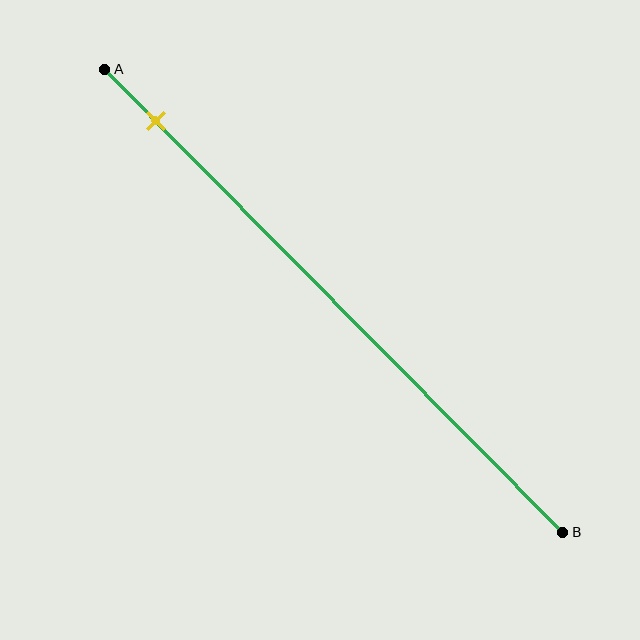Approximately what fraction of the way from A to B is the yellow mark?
The yellow mark is approximately 10% of the way from A to B.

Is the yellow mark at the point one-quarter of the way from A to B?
No, the mark is at about 10% from A, not at the 25% one-quarter point.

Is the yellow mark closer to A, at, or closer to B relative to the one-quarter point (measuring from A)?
The yellow mark is closer to point A than the one-quarter point of segment AB.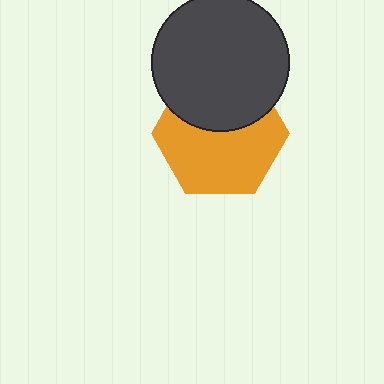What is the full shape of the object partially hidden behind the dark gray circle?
The partially hidden object is an orange hexagon.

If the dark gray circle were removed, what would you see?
You would see the complete orange hexagon.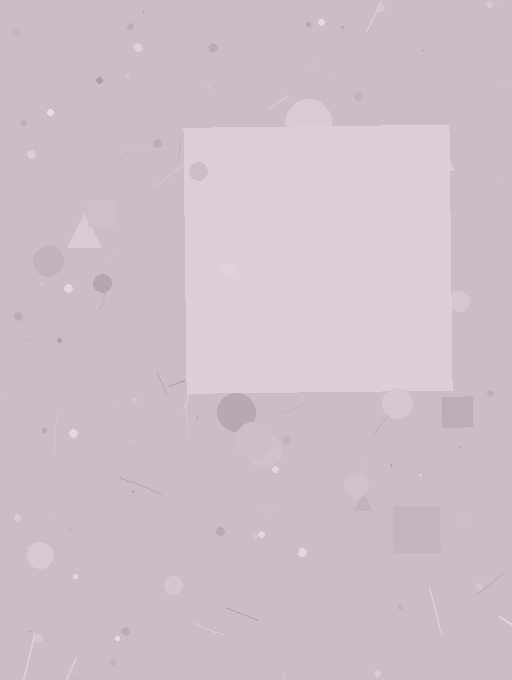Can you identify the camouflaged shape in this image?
The camouflaged shape is a square.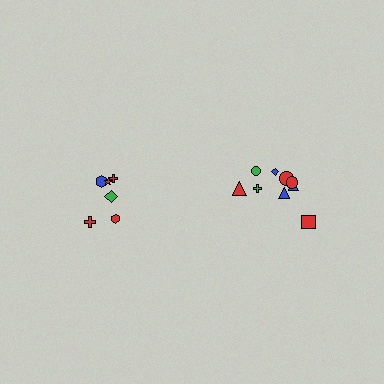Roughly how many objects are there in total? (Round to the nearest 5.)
Roughly 15 objects in total.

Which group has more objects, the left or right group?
The right group.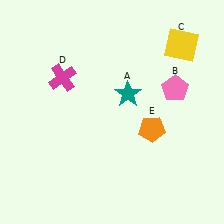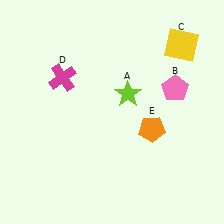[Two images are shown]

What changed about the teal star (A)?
In Image 1, A is teal. In Image 2, it changed to lime.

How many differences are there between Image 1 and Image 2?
There is 1 difference between the two images.